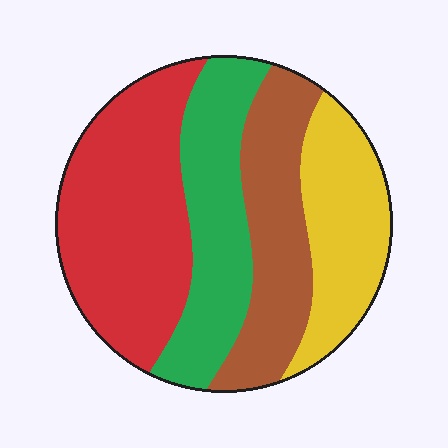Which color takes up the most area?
Red, at roughly 35%.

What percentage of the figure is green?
Green covers 23% of the figure.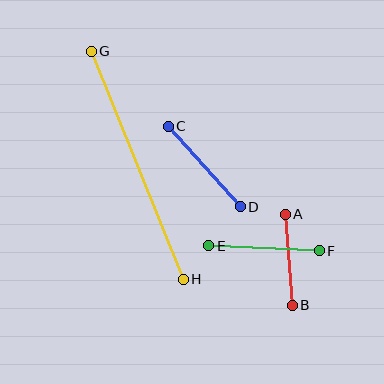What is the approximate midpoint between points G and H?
The midpoint is at approximately (137, 165) pixels.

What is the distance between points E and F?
The distance is approximately 111 pixels.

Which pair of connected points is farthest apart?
Points G and H are farthest apart.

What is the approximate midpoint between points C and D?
The midpoint is at approximately (204, 167) pixels.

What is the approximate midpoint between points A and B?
The midpoint is at approximately (289, 260) pixels.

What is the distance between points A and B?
The distance is approximately 91 pixels.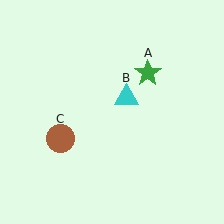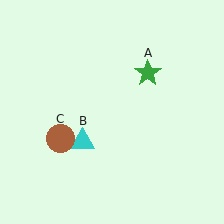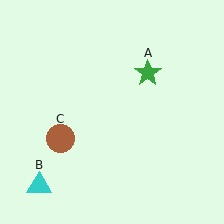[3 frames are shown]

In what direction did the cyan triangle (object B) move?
The cyan triangle (object B) moved down and to the left.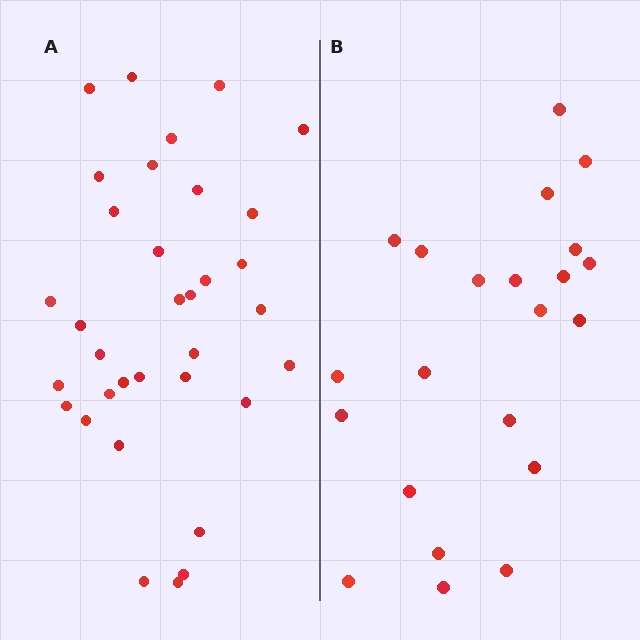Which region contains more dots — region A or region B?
Region A (the left region) has more dots.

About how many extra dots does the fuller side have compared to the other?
Region A has roughly 12 or so more dots than region B.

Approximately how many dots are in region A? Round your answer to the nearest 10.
About 30 dots. (The exact count is 34, which rounds to 30.)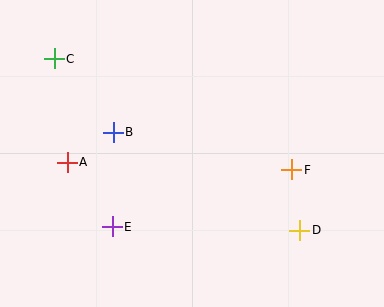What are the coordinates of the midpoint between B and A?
The midpoint between B and A is at (90, 147).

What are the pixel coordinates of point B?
Point B is at (113, 132).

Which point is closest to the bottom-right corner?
Point D is closest to the bottom-right corner.